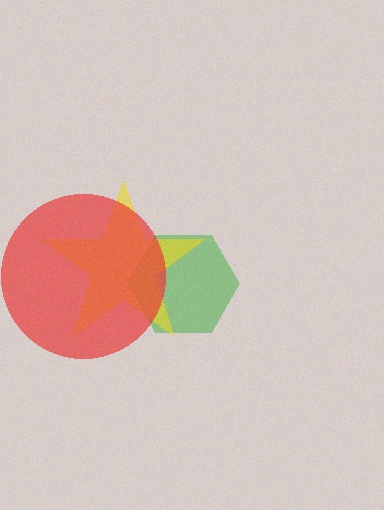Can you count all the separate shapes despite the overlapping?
Yes, there are 3 separate shapes.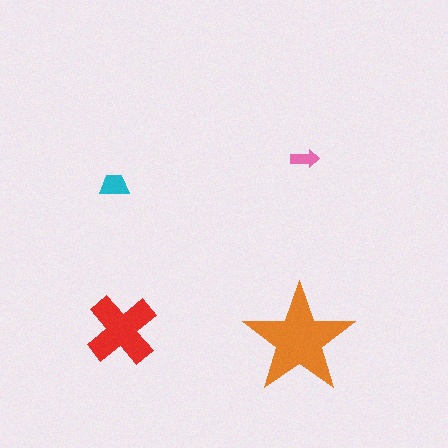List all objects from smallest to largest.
The pink arrow, the cyan trapezoid, the red cross, the orange star.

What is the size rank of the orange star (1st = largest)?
1st.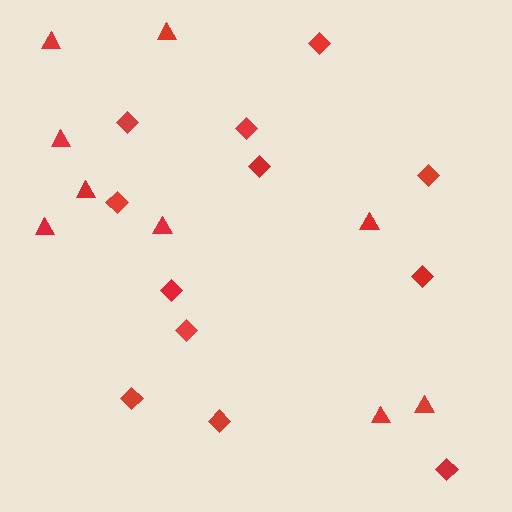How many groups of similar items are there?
There are 2 groups: one group of diamonds (12) and one group of triangles (9).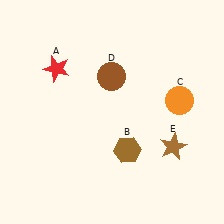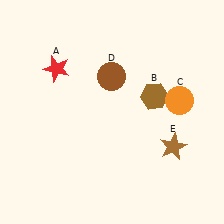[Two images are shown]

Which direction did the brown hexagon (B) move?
The brown hexagon (B) moved up.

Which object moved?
The brown hexagon (B) moved up.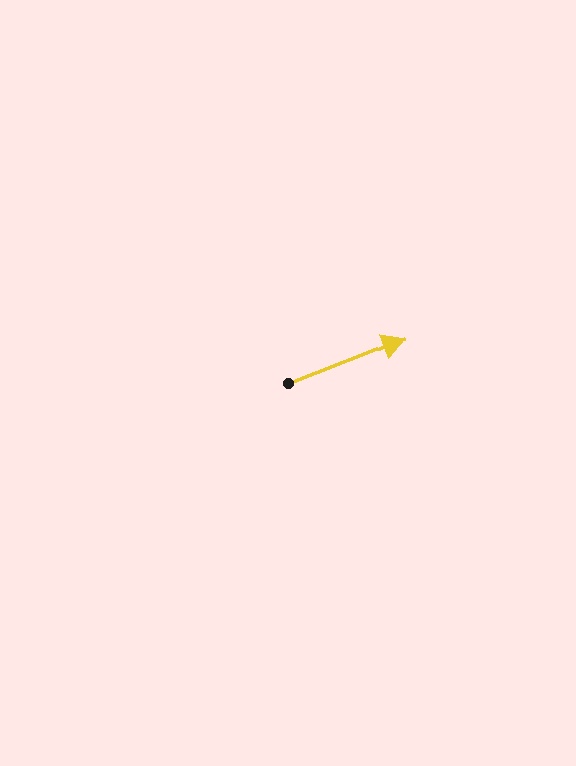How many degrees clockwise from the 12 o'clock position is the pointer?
Approximately 69 degrees.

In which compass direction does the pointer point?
East.